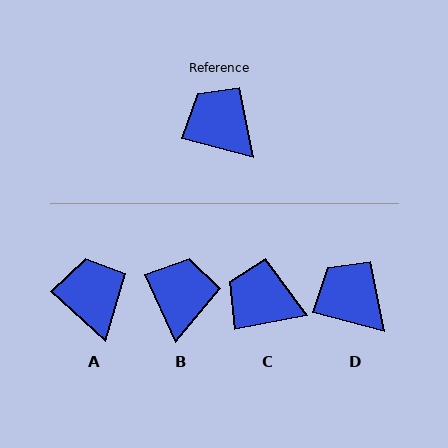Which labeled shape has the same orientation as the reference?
D.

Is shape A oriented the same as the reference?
No, it is off by about 28 degrees.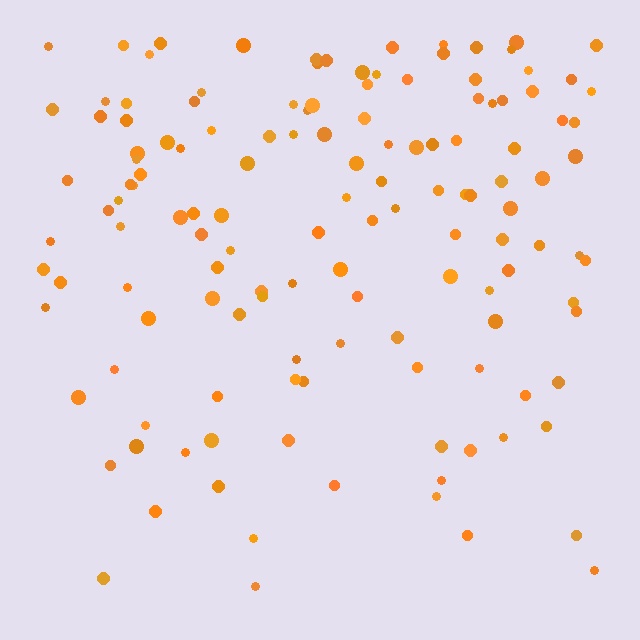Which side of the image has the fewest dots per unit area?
The bottom.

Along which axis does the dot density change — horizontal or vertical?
Vertical.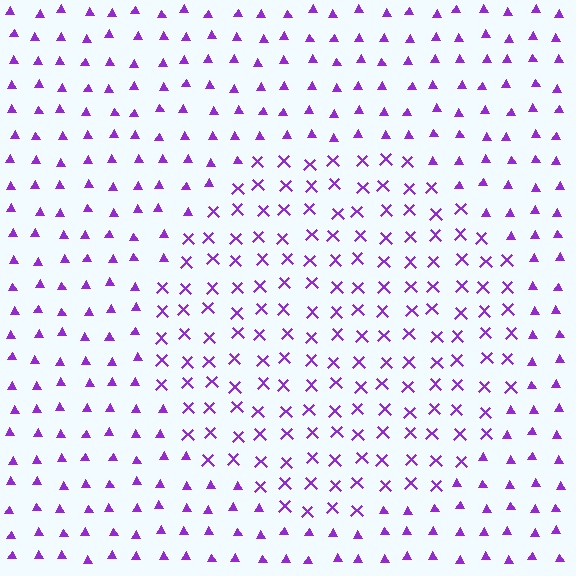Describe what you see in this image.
The image is filled with small purple elements arranged in a uniform grid. A circle-shaped region contains X marks, while the surrounding area contains triangles. The boundary is defined purely by the change in element shape.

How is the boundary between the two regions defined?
The boundary is defined by a change in element shape: X marks inside vs. triangles outside. All elements share the same color and spacing.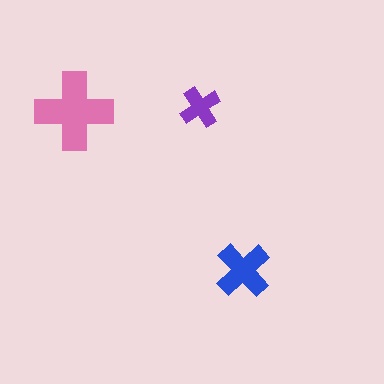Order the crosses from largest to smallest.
the pink one, the blue one, the purple one.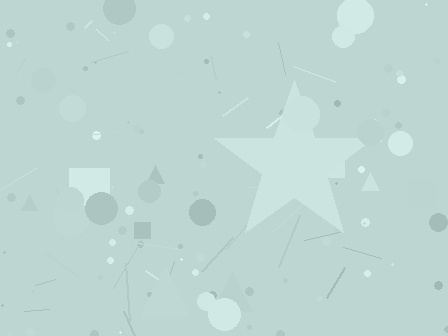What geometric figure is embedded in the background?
A star is embedded in the background.